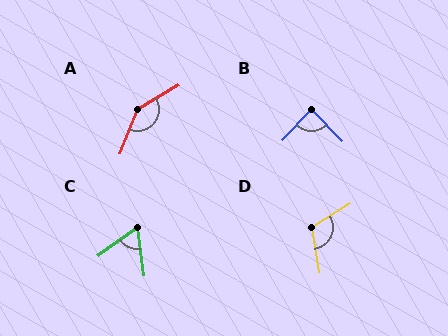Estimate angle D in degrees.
Approximately 112 degrees.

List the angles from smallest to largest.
C (63°), B (88°), D (112°), A (141°).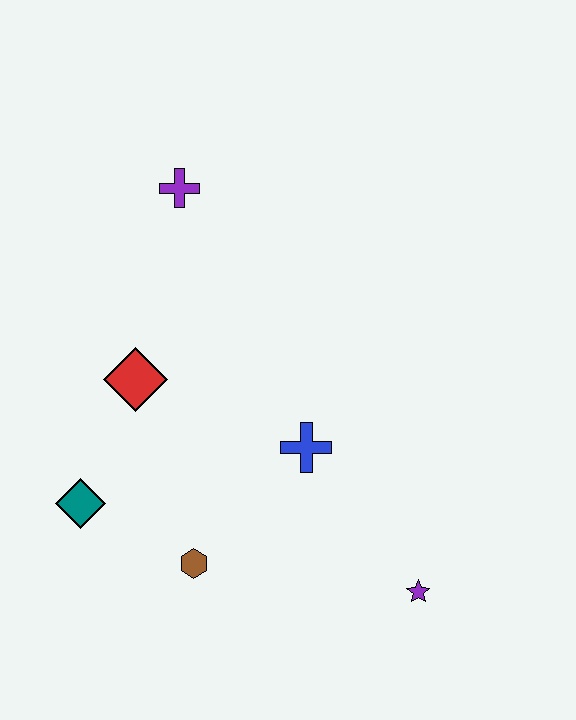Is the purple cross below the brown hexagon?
No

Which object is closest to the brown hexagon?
The teal diamond is closest to the brown hexagon.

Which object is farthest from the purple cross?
The purple star is farthest from the purple cross.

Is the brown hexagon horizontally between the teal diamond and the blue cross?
Yes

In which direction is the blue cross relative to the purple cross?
The blue cross is below the purple cross.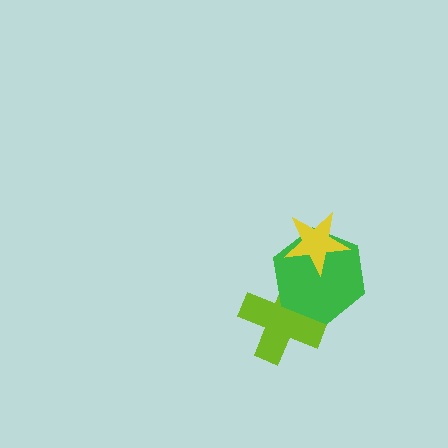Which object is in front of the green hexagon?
The yellow star is in front of the green hexagon.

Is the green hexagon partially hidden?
Yes, it is partially covered by another shape.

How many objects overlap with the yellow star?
1 object overlaps with the yellow star.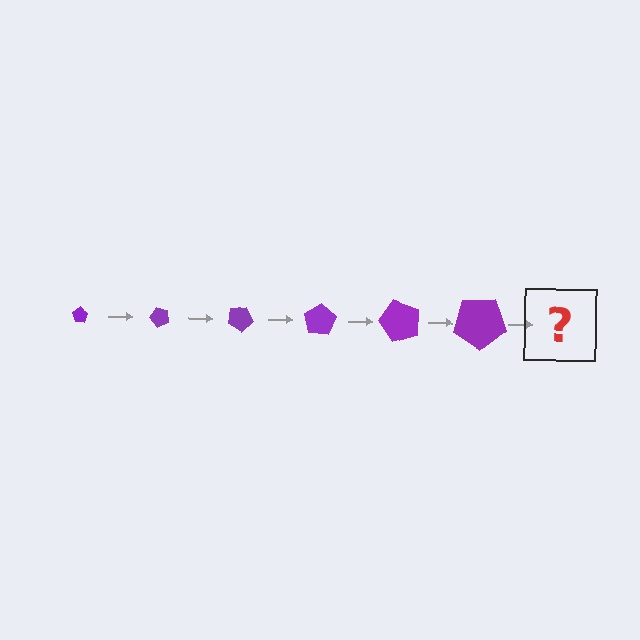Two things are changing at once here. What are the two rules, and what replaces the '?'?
The two rules are that the pentagon grows larger each step and it rotates 50 degrees each step. The '?' should be a pentagon, larger than the previous one and rotated 300 degrees from the start.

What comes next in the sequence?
The next element should be a pentagon, larger than the previous one and rotated 300 degrees from the start.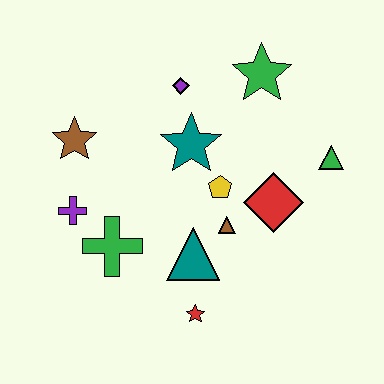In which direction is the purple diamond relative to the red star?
The purple diamond is above the red star.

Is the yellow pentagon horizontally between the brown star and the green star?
Yes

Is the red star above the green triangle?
No